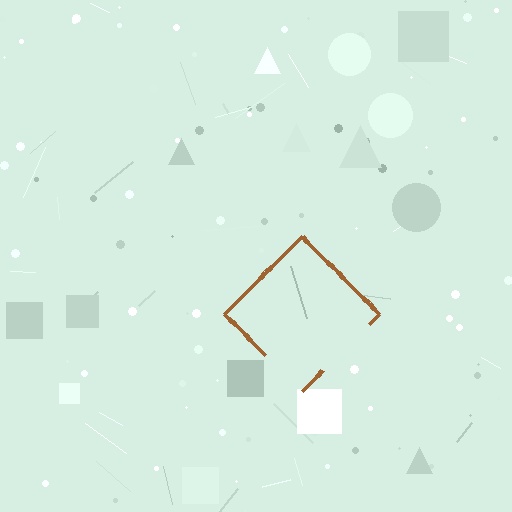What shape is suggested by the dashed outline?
The dashed outline suggests a diamond.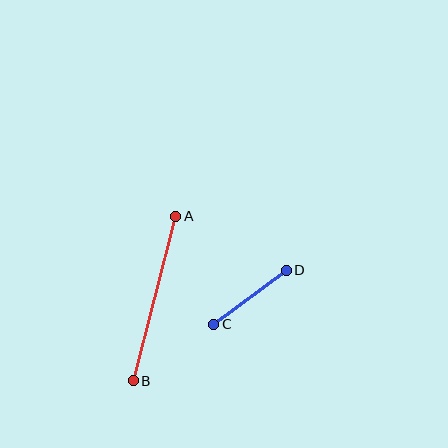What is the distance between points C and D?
The distance is approximately 91 pixels.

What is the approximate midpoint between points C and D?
The midpoint is at approximately (250, 297) pixels.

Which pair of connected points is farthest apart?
Points A and B are farthest apart.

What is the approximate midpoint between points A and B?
The midpoint is at approximately (155, 298) pixels.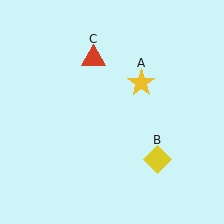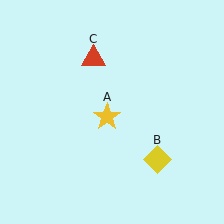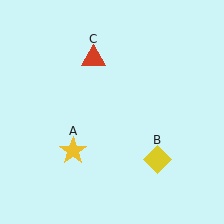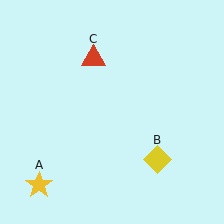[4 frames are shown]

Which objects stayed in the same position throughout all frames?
Yellow diamond (object B) and red triangle (object C) remained stationary.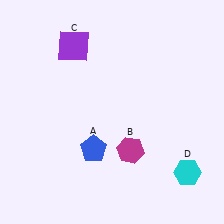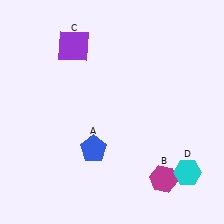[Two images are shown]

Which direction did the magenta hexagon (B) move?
The magenta hexagon (B) moved right.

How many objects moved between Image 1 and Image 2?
1 object moved between the two images.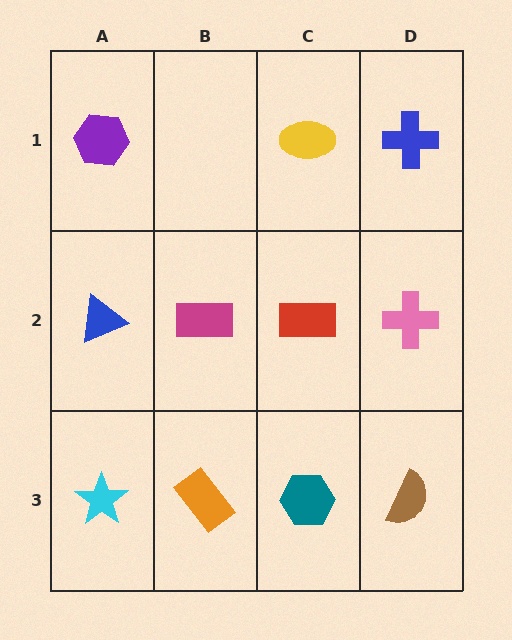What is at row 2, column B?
A magenta rectangle.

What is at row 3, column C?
A teal hexagon.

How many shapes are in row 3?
4 shapes.